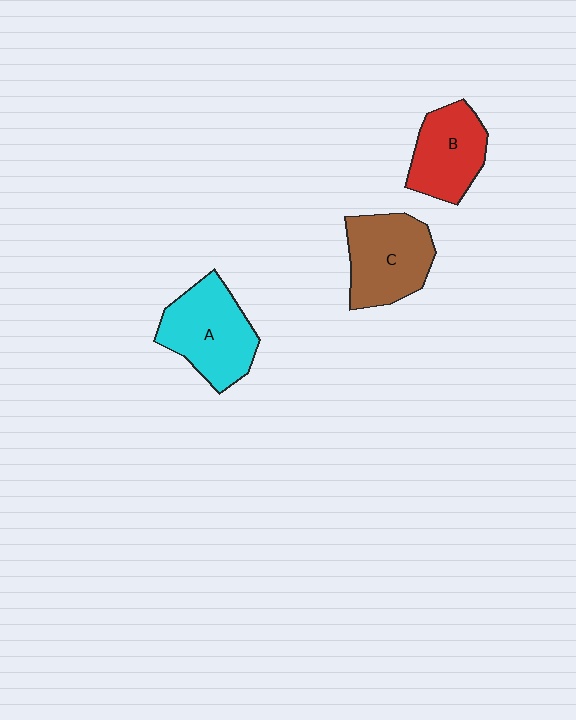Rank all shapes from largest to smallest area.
From largest to smallest: A (cyan), C (brown), B (red).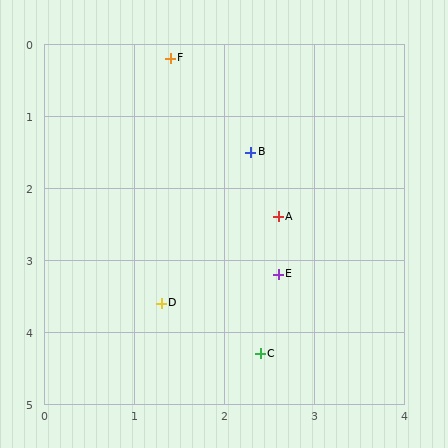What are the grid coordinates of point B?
Point B is at approximately (2.3, 1.5).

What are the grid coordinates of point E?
Point E is at approximately (2.6, 3.2).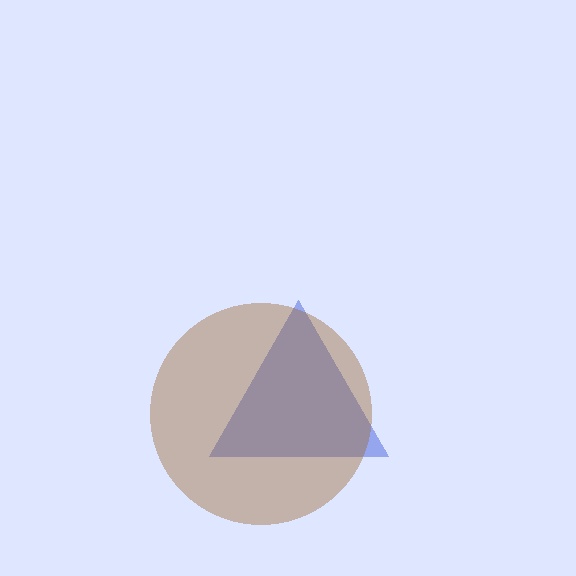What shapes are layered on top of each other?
The layered shapes are: a blue triangle, a brown circle.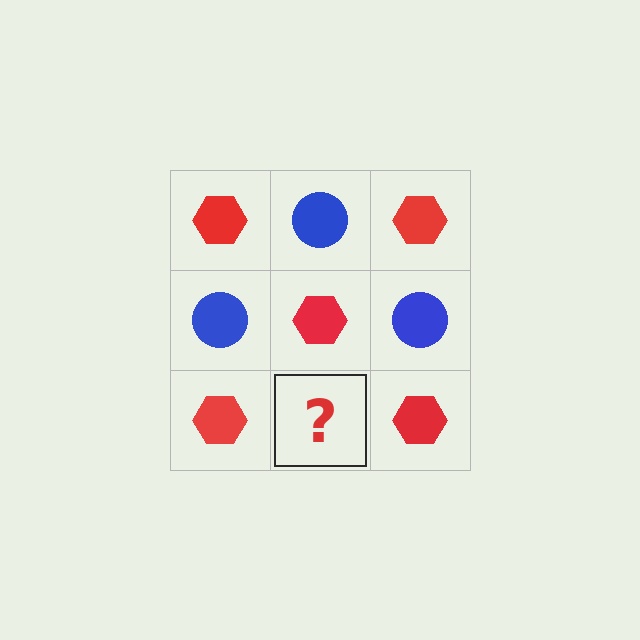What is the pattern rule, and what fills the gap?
The rule is that it alternates red hexagon and blue circle in a checkerboard pattern. The gap should be filled with a blue circle.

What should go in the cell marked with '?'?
The missing cell should contain a blue circle.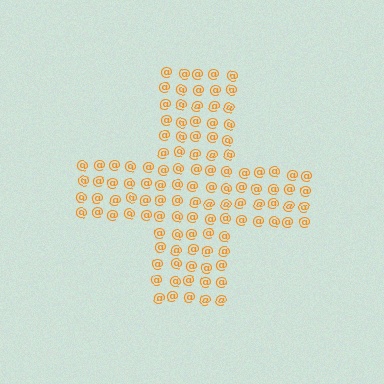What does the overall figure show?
The overall figure shows a cross.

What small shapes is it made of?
It is made of small at signs.